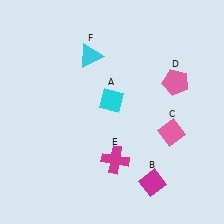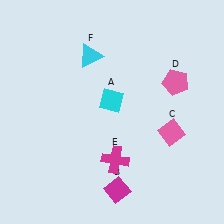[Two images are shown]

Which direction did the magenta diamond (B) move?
The magenta diamond (B) moved left.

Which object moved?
The magenta diamond (B) moved left.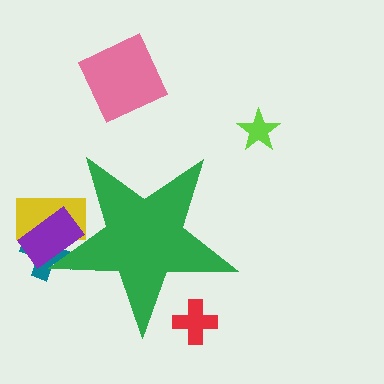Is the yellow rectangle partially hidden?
Yes, the yellow rectangle is partially hidden behind the green star.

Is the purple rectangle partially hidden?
Yes, the purple rectangle is partially hidden behind the green star.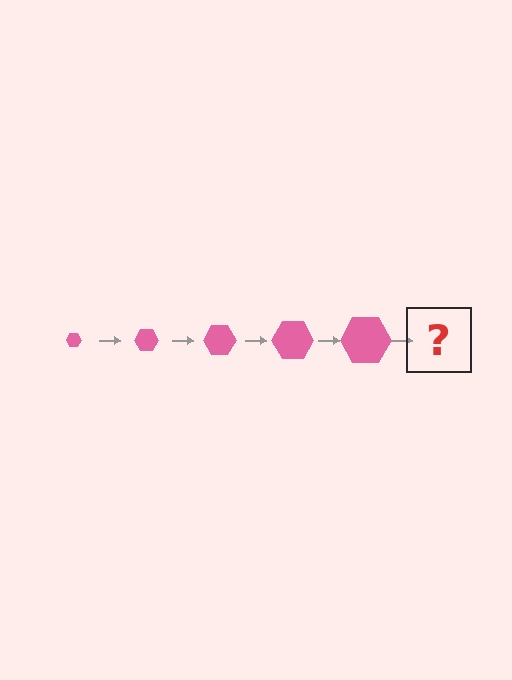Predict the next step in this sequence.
The next step is a pink hexagon, larger than the previous one.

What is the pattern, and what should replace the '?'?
The pattern is that the hexagon gets progressively larger each step. The '?' should be a pink hexagon, larger than the previous one.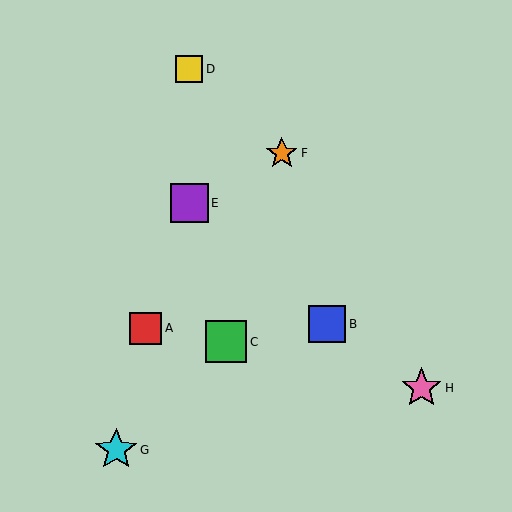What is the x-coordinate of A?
Object A is at x≈146.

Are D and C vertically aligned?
No, D is at x≈189 and C is at x≈226.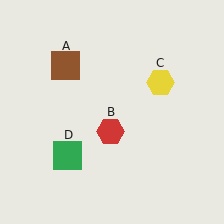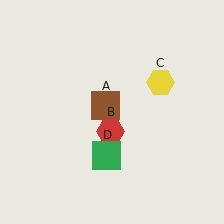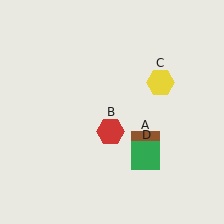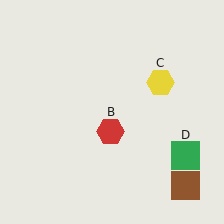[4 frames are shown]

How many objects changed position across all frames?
2 objects changed position: brown square (object A), green square (object D).